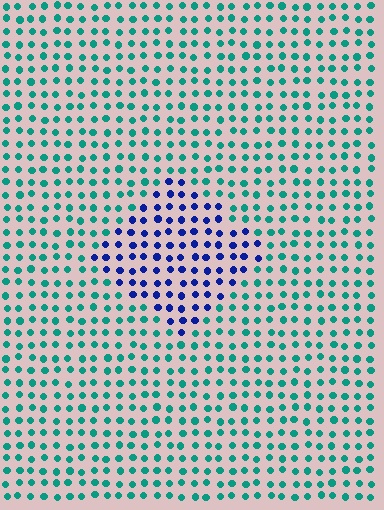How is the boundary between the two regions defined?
The boundary is defined purely by a slight shift in hue (about 63 degrees). Spacing, size, and orientation are identical on both sides.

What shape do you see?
I see a diamond.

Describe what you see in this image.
The image is filled with small teal elements in a uniform arrangement. A diamond-shaped region is visible where the elements are tinted to a slightly different hue, forming a subtle color boundary.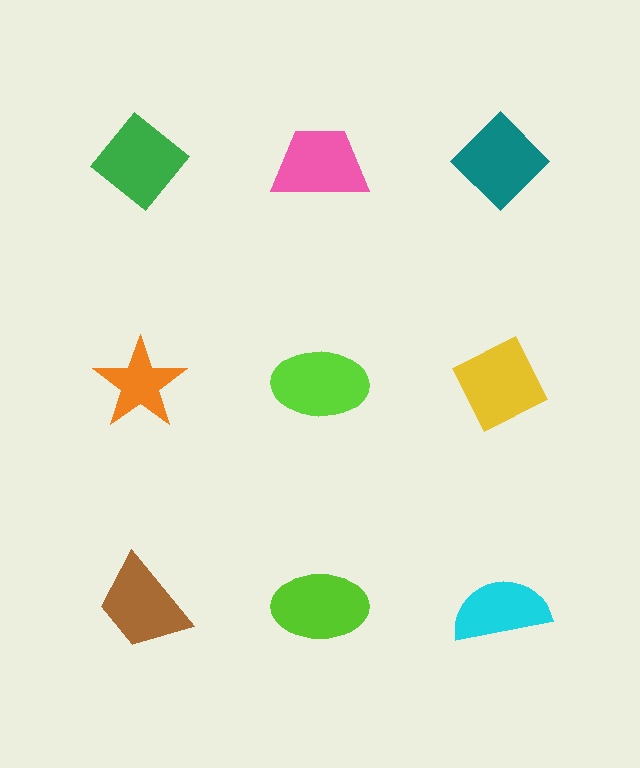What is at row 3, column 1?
A brown trapezoid.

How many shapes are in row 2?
3 shapes.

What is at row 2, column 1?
An orange star.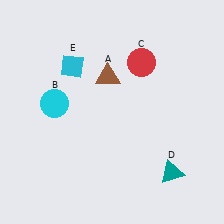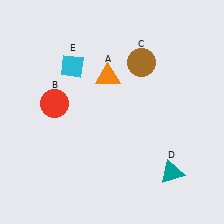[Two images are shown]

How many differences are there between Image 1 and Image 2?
There are 3 differences between the two images.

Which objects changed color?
A changed from brown to orange. B changed from cyan to red. C changed from red to brown.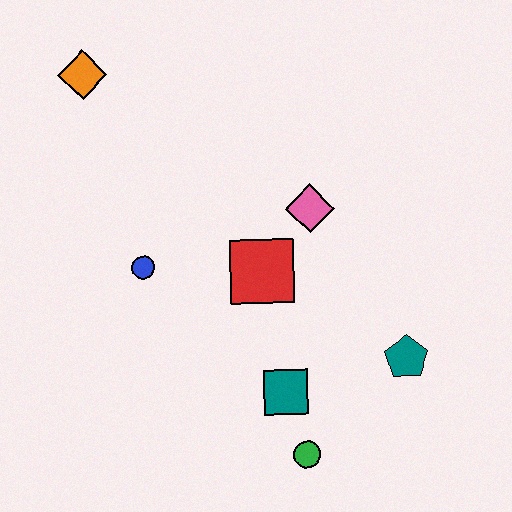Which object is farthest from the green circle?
The orange diamond is farthest from the green circle.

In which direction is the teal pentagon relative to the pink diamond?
The teal pentagon is below the pink diamond.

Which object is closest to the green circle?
The teal square is closest to the green circle.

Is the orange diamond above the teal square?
Yes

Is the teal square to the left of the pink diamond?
Yes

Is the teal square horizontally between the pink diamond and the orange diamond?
Yes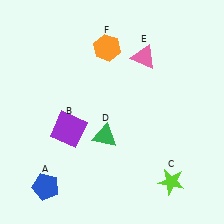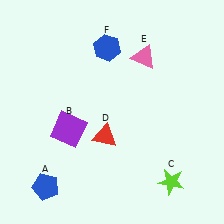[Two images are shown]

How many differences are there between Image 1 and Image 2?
There are 2 differences between the two images.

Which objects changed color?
D changed from green to red. F changed from orange to blue.